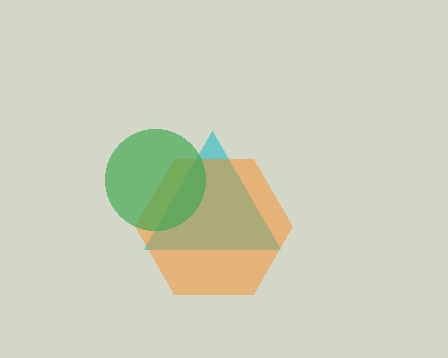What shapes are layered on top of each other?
The layered shapes are: a cyan triangle, an orange hexagon, a green circle.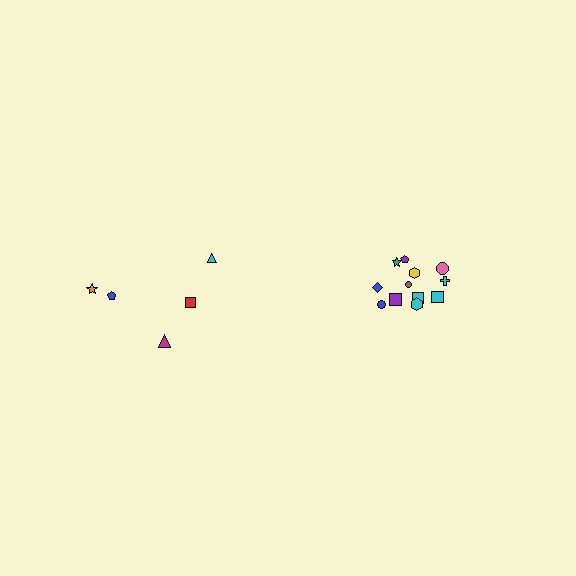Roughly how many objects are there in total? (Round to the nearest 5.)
Roughly 15 objects in total.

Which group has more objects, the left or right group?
The right group.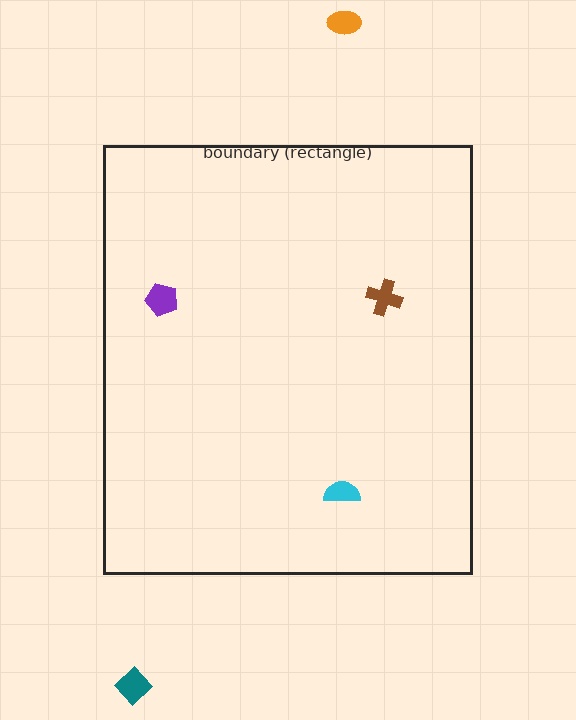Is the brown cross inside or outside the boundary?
Inside.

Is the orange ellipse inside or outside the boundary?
Outside.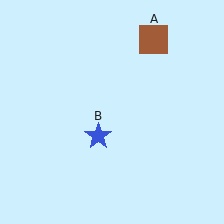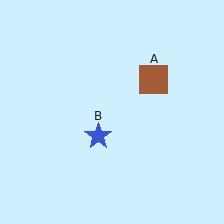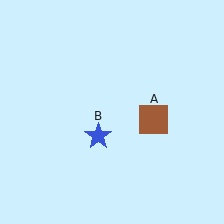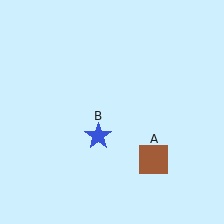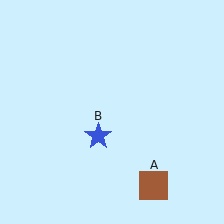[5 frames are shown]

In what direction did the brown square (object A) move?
The brown square (object A) moved down.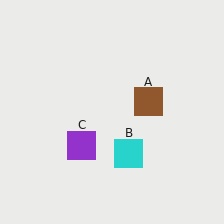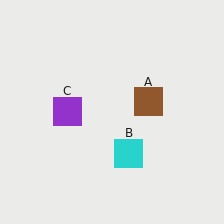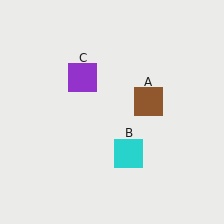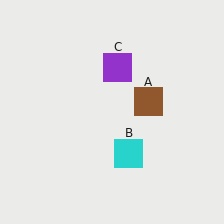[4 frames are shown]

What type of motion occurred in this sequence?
The purple square (object C) rotated clockwise around the center of the scene.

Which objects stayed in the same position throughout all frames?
Brown square (object A) and cyan square (object B) remained stationary.